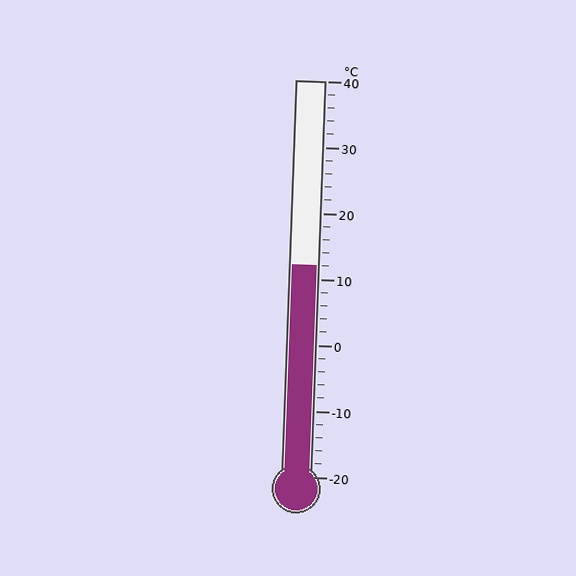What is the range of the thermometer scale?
The thermometer scale ranges from -20°C to 40°C.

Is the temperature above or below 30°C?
The temperature is below 30°C.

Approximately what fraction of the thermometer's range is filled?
The thermometer is filled to approximately 55% of its range.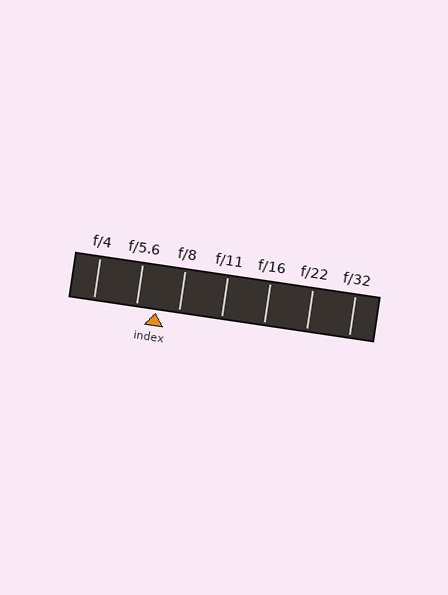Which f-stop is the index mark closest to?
The index mark is closest to f/5.6.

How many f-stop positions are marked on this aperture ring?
There are 7 f-stop positions marked.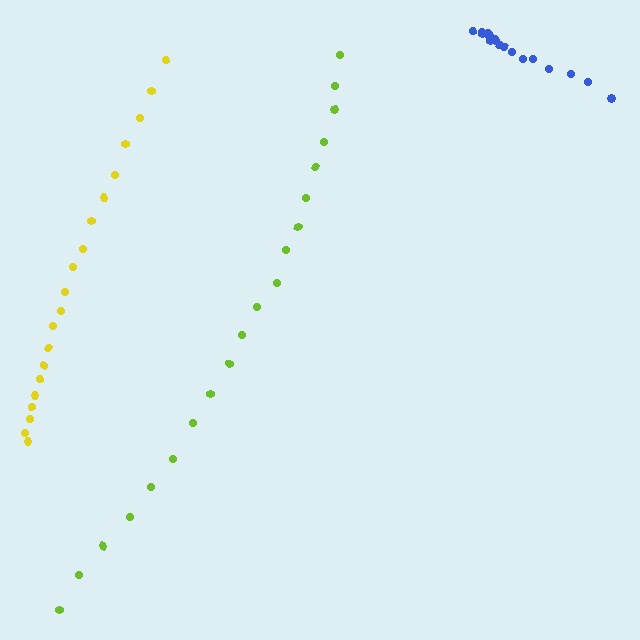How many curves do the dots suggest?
There are 3 distinct paths.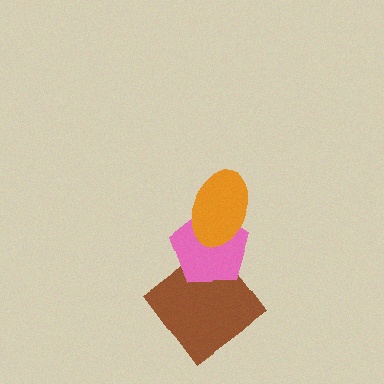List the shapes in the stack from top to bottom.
From top to bottom: the orange ellipse, the pink pentagon, the brown diamond.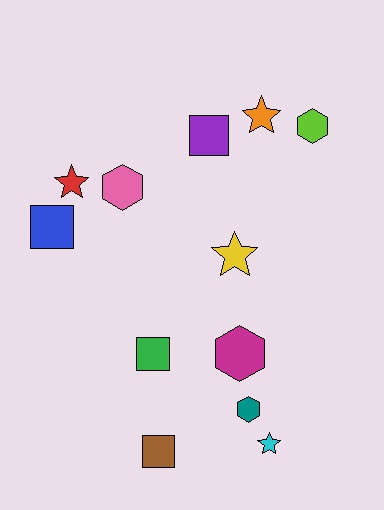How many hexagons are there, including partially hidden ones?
There are 4 hexagons.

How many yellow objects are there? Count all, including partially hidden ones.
There is 1 yellow object.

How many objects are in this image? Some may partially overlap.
There are 12 objects.